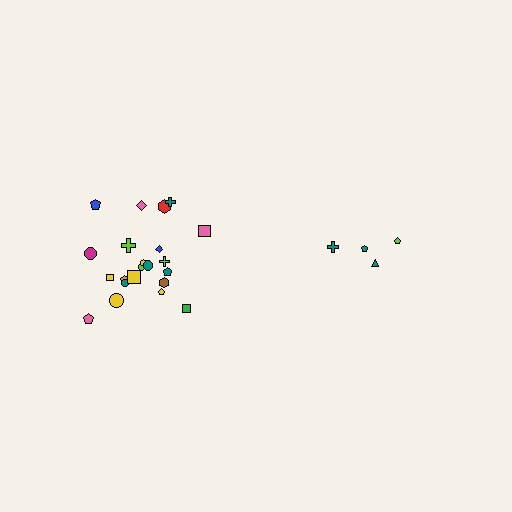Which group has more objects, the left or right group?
The left group.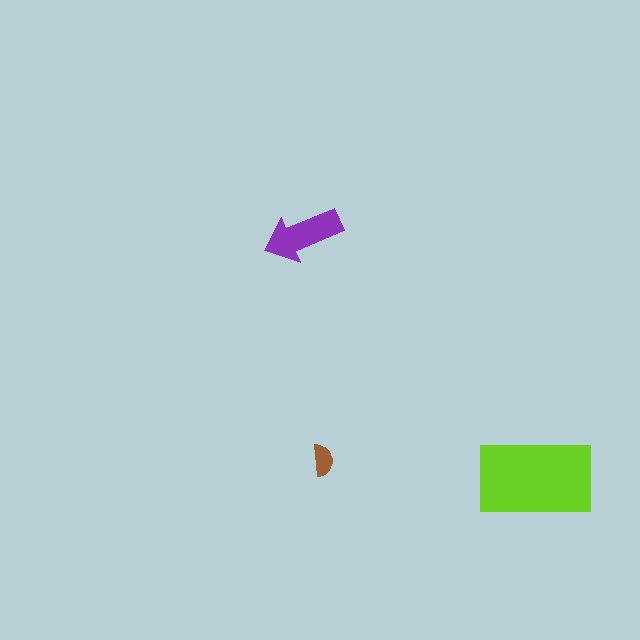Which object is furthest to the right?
The lime rectangle is rightmost.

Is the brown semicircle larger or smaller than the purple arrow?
Smaller.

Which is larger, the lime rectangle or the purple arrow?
The lime rectangle.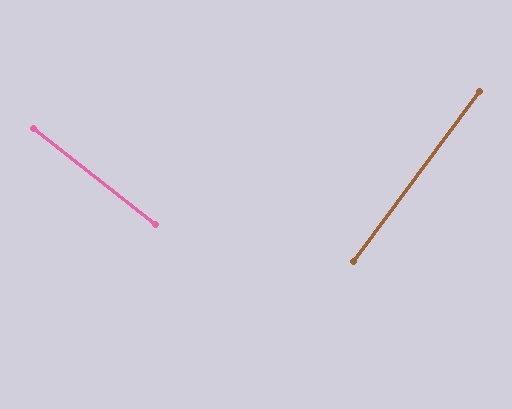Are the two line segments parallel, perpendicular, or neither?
Perpendicular — they meet at approximately 88°.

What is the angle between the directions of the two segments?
Approximately 88 degrees.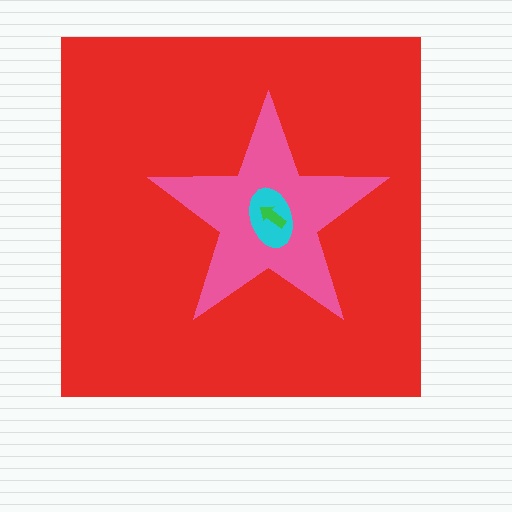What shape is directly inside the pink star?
The cyan ellipse.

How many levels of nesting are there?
4.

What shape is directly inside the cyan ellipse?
The green arrow.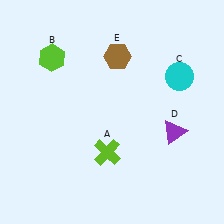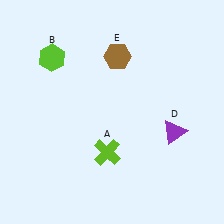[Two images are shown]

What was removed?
The cyan circle (C) was removed in Image 2.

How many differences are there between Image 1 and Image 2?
There is 1 difference between the two images.